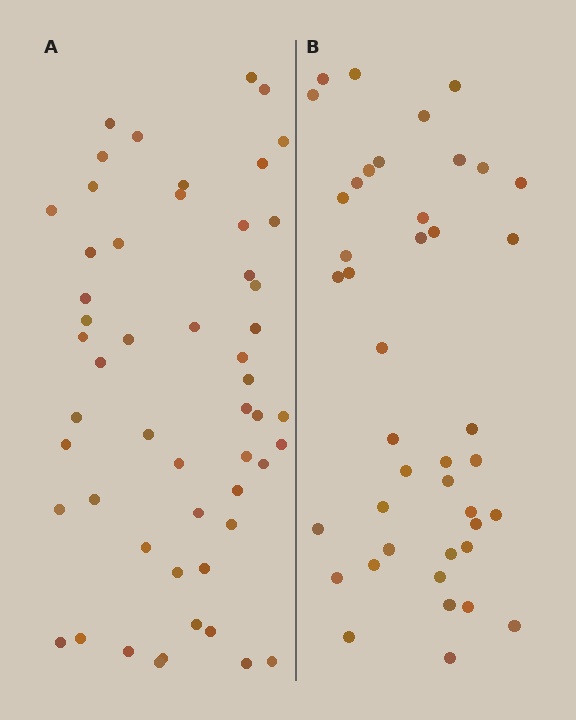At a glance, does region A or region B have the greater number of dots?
Region A (the left region) has more dots.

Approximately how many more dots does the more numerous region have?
Region A has roughly 12 or so more dots than region B.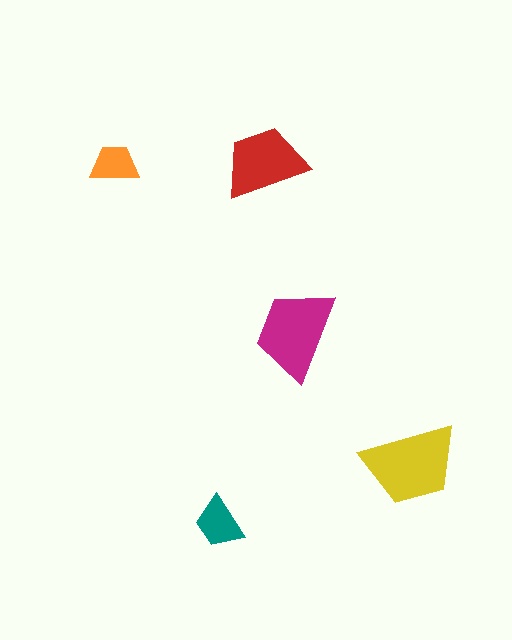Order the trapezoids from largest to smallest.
the yellow one, the magenta one, the red one, the teal one, the orange one.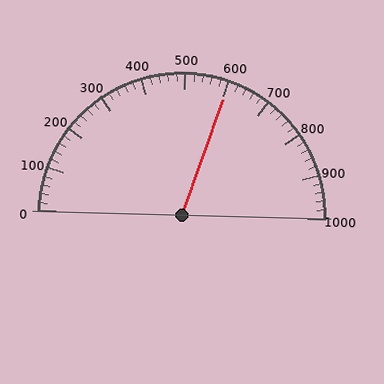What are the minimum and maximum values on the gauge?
The gauge ranges from 0 to 1000.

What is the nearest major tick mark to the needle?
The nearest major tick mark is 600.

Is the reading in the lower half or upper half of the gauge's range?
The reading is in the upper half of the range (0 to 1000).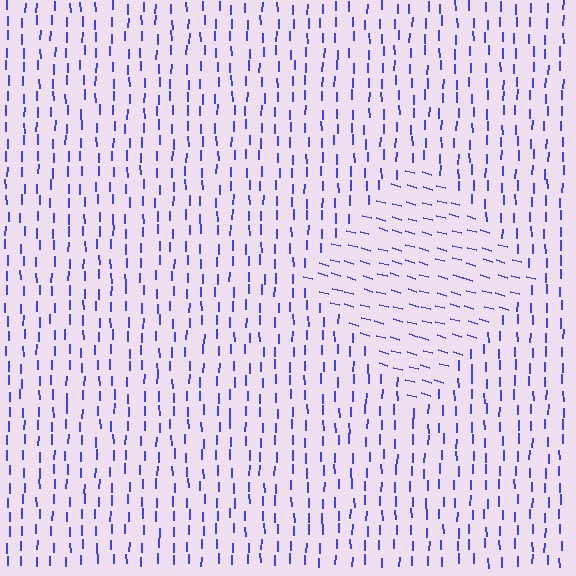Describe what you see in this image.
The image is filled with small blue line segments. A diamond region in the image has lines oriented differently from the surrounding lines, creating a visible texture boundary.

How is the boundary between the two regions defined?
The boundary is defined purely by a change in line orientation (approximately 75 degrees difference). All lines are the same color and thickness.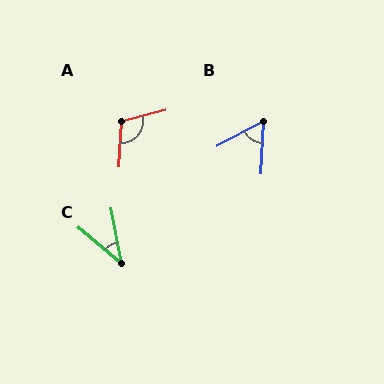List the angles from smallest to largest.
C (39°), B (60°), A (109°).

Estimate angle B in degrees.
Approximately 60 degrees.